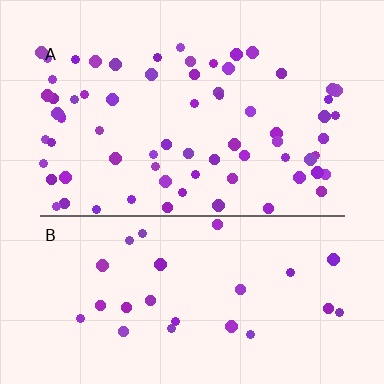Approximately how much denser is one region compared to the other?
Approximately 2.6× — region A over region B.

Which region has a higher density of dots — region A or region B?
A (the top).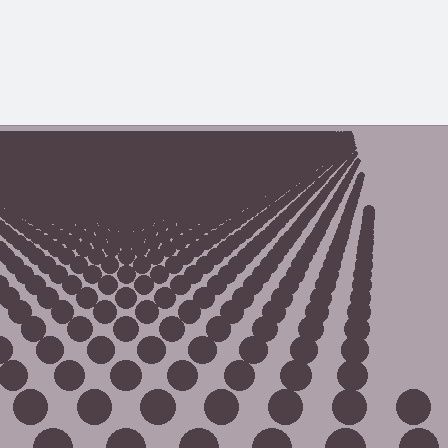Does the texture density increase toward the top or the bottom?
Density increases toward the top.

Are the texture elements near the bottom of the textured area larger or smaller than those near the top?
Larger. Near the bottom, elements are closer to the viewer and appear at a bigger on-screen size.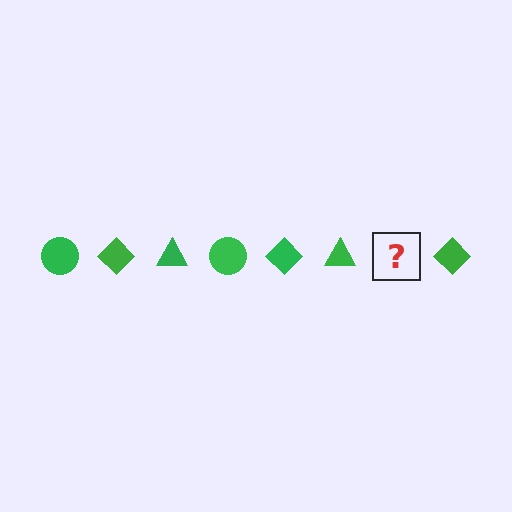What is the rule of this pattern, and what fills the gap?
The rule is that the pattern cycles through circle, diamond, triangle shapes in green. The gap should be filled with a green circle.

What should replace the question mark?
The question mark should be replaced with a green circle.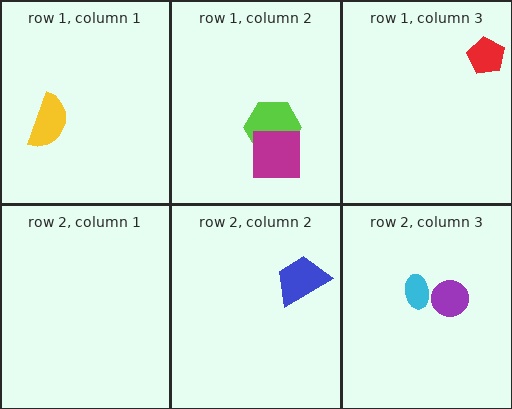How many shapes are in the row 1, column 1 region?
1.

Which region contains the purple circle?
The row 2, column 3 region.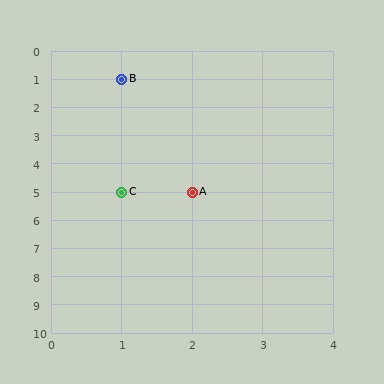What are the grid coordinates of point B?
Point B is at grid coordinates (1, 1).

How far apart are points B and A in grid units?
Points B and A are 1 column and 4 rows apart (about 4.1 grid units diagonally).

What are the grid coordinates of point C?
Point C is at grid coordinates (1, 5).